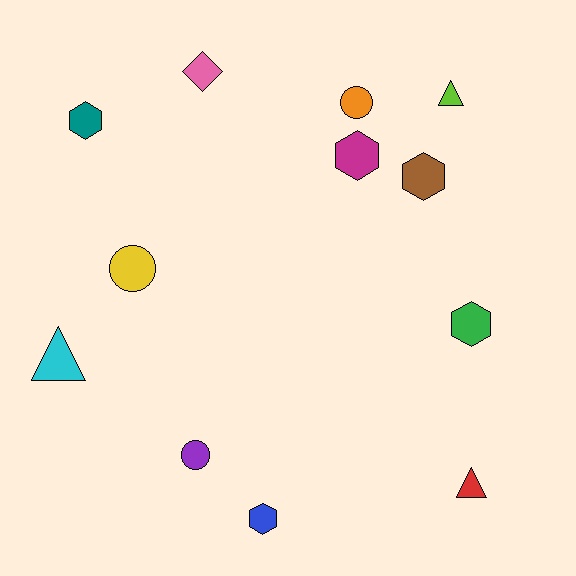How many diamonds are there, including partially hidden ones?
There is 1 diamond.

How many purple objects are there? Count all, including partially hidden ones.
There is 1 purple object.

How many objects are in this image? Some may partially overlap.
There are 12 objects.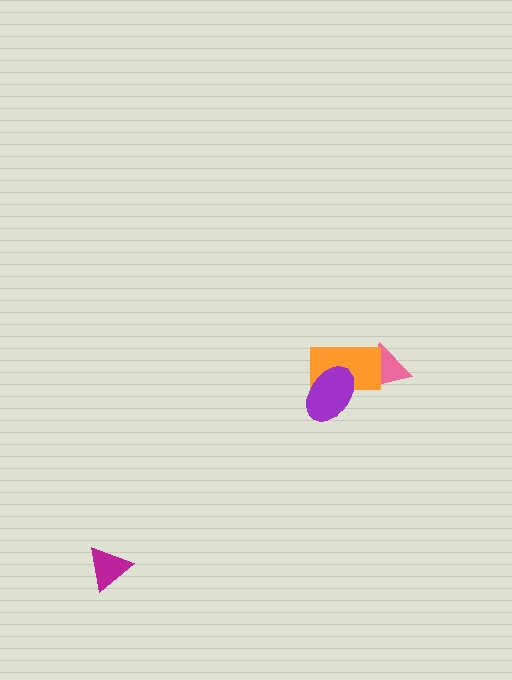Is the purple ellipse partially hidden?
No, no other shape covers it.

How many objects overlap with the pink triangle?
1 object overlaps with the pink triangle.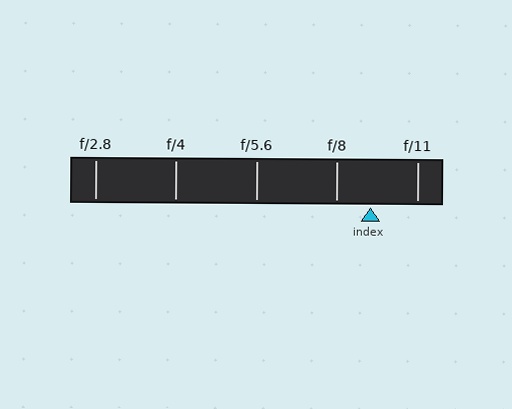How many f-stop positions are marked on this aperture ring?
There are 5 f-stop positions marked.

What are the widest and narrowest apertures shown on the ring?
The widest aperture shown is f/2.8 and the narrowest is f/11.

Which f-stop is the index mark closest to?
The index mark is closest to f/8.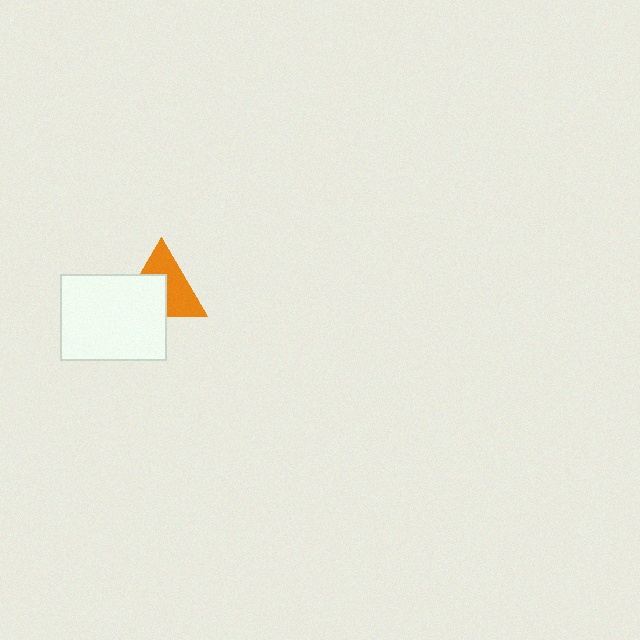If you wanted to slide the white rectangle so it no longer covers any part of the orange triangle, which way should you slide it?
Slide it toward the lower-left — that is the most direct way to separate the two shapes.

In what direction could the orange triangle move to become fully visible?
The orange triangle could move toward the upper-right. That would shift it out from behind the white rectangle entirely.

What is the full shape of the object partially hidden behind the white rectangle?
The partially hidden object is an orange triangle.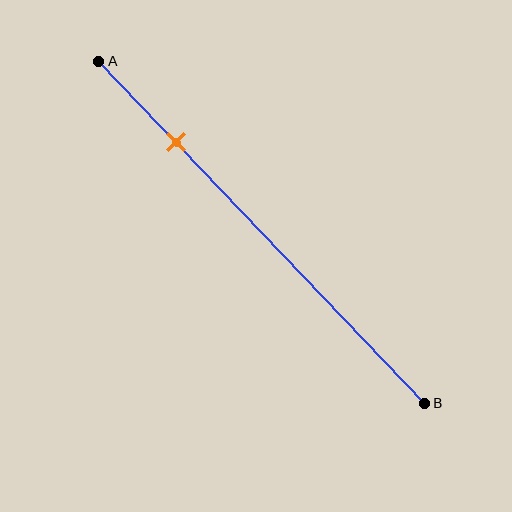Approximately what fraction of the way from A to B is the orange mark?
The orange mark is approximately 25% of the way from A to B.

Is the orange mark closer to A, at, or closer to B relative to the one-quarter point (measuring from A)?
The orange mark is approximately at the one-quarter point of segment AB.